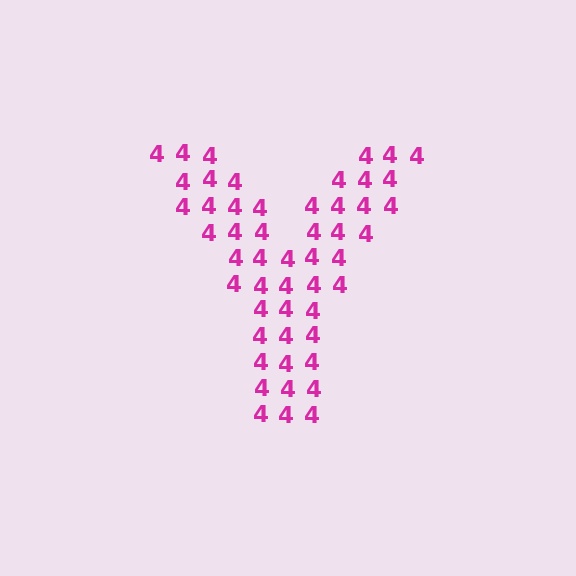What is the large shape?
The large shape is the letter Y.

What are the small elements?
The small elements are digit 4's.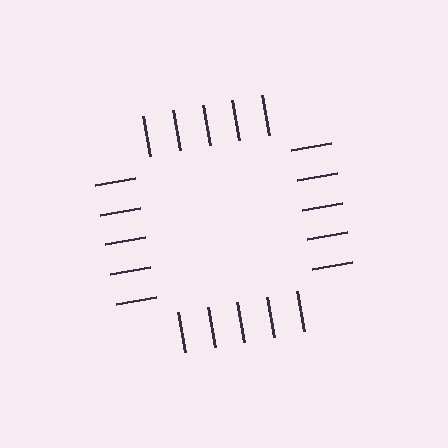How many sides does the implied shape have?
4 sides — the line-ends trace a square.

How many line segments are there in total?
20 — 5 along each of the 4 edges.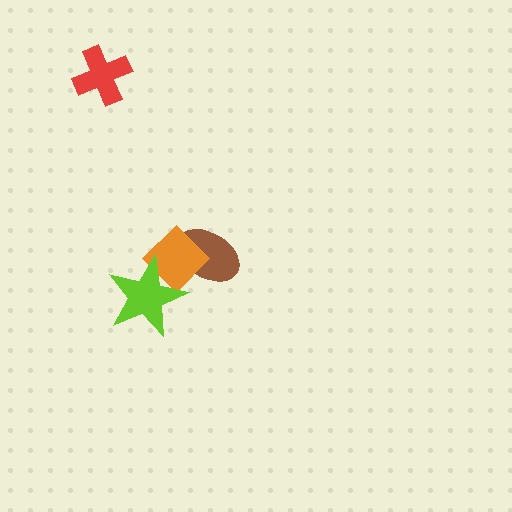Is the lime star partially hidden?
No, no other shape covers it.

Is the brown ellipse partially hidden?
Yes, it is partially covered by another shape.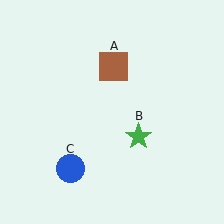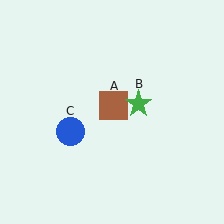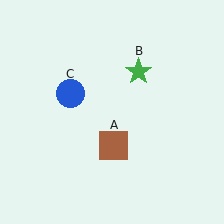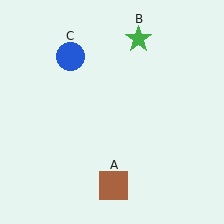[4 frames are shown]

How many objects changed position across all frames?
3 objects changed position: brown square (object A), green star (object B), blue circle (object C).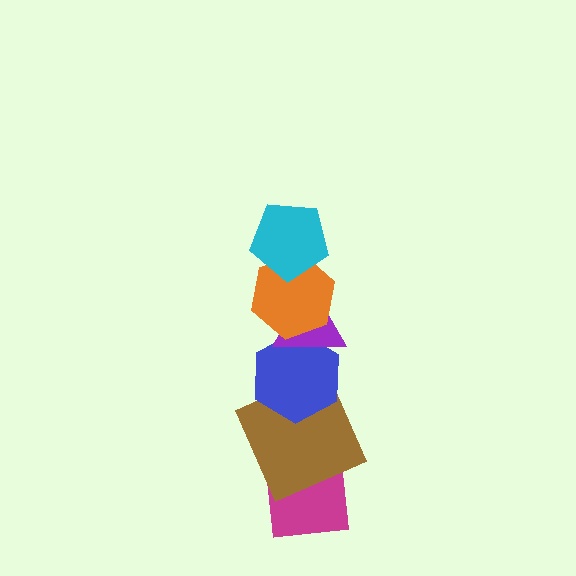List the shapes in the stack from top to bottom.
From top to bottom: the cyan pentagon, the orange hexagon, the purple triangle, the blue hexagon, the brown square, the magenta square.